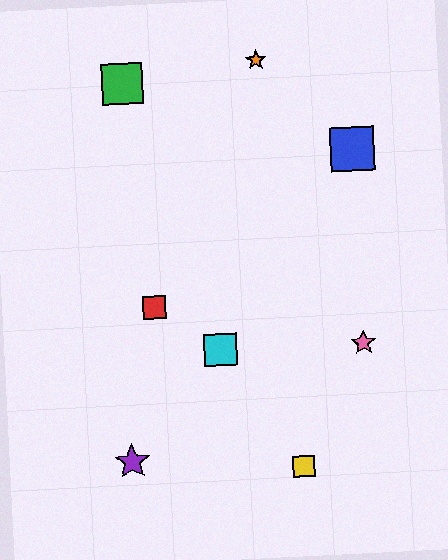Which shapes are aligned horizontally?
The cyan square, the pink star are aligned horizontally.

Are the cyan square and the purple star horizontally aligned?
No, the cyan square is at y≈350 and the purple star is at y≈462.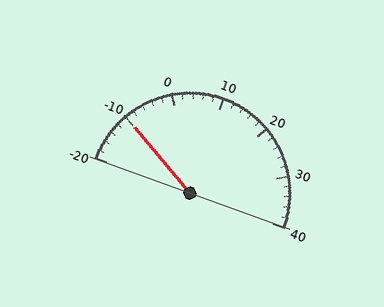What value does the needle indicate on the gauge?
The needle indicates approximately -10.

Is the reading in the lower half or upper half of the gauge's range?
The reading is in the lower half of the range (-20 to 40).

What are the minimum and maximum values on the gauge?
The gauge ranges from -20 to 40.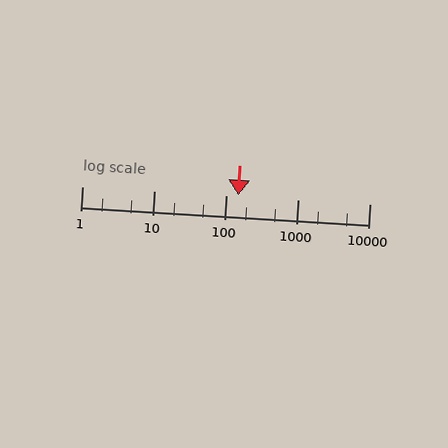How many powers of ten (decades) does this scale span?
The scale spans 4 decades, from 1 to 10000.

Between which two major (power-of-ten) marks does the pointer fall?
The pointer is between 100 and 1000.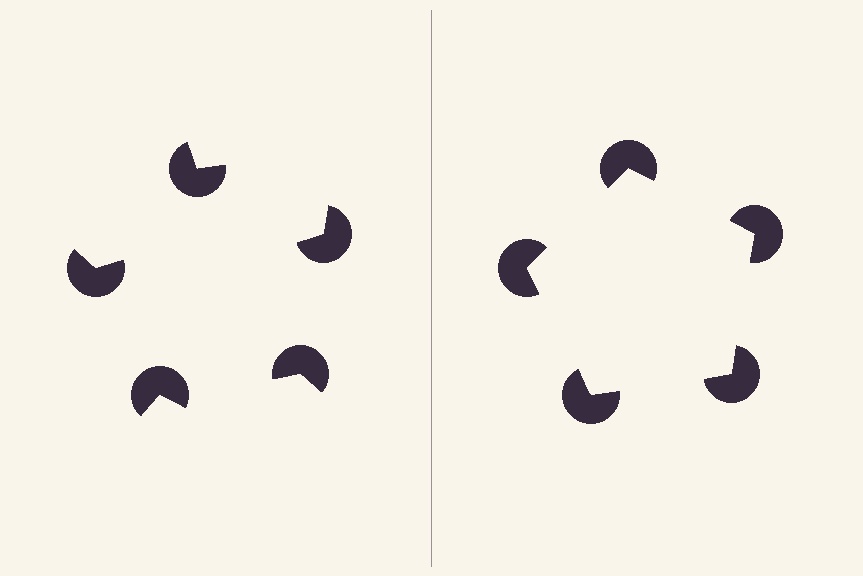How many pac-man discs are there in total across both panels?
10 — 5 on each side.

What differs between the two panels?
The pac-man discs are positioned identically on both sides; only the wedge orientations differ. On the right they align to a pentagon; on the left they are misaligned.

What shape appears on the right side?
An illusory pentagon.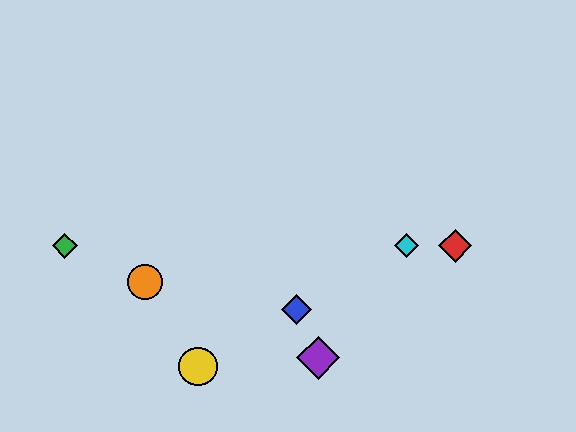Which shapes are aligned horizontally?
The red diamond, the green diamond, the cyan diamond are aligned horizontally.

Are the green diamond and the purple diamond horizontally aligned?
No, the green diamond is at y≈246 and the purple diamond is at y≈358.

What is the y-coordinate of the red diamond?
The red diamond is at y≈246.